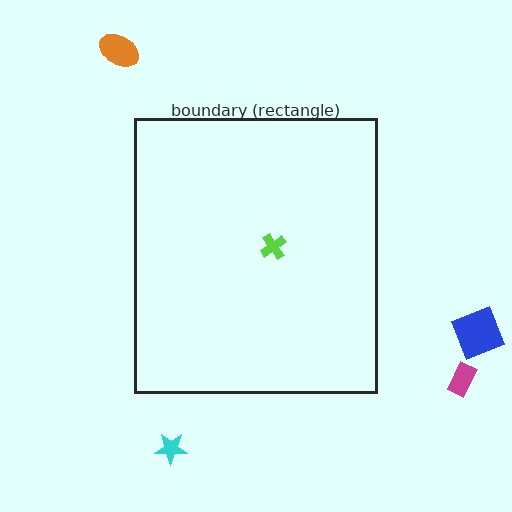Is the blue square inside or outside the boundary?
Outside.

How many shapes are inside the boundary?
1 inside, 4 outside.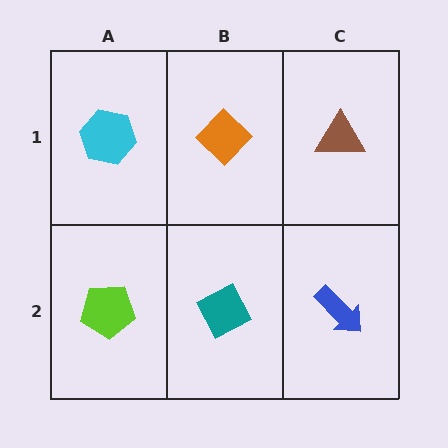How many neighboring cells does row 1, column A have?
2.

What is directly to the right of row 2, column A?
A teal diamond.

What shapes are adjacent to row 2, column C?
A brown triangle (row 1, column C), a teal diamond (row 2, column B).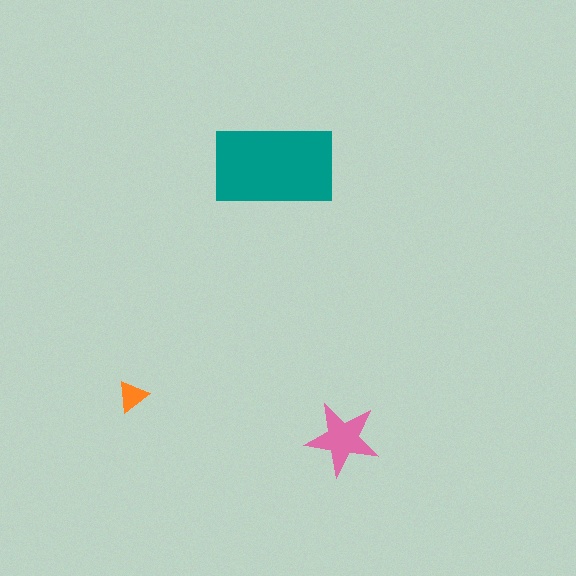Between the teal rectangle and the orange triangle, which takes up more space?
The teal rectangle.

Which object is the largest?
The teal rectangle.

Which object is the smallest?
The orange triangle.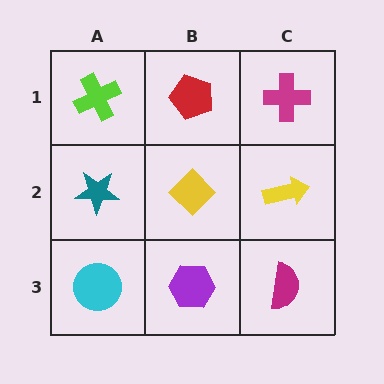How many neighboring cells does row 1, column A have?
2.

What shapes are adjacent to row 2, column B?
A red pentagon (row 1, column B), a purple hexagon (row 3, column B), a teal star (row 2, column A), a yellow arrow (row 2, column C).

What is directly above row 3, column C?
A yellow arrow.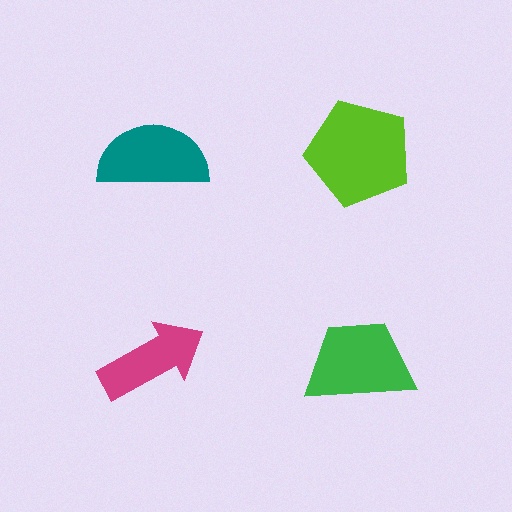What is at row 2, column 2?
A green trapezoid.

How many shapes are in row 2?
2 shapes.